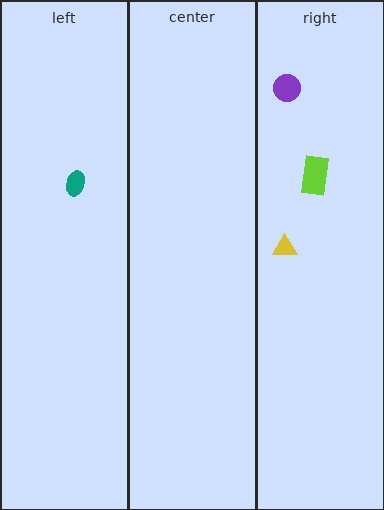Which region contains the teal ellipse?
The left region.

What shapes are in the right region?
The lime rectangle, the purple circle, the yellow triangle.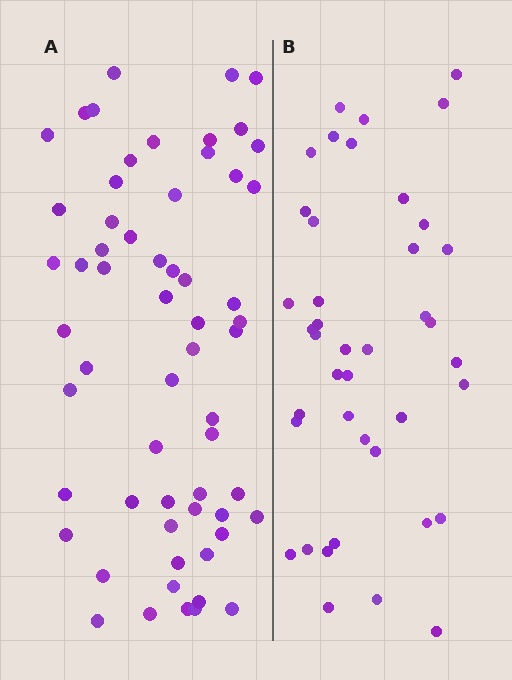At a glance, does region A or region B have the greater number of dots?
Region A (the left region) has more dots.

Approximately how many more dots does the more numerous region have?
Region A has approximately 20 more dots than region B.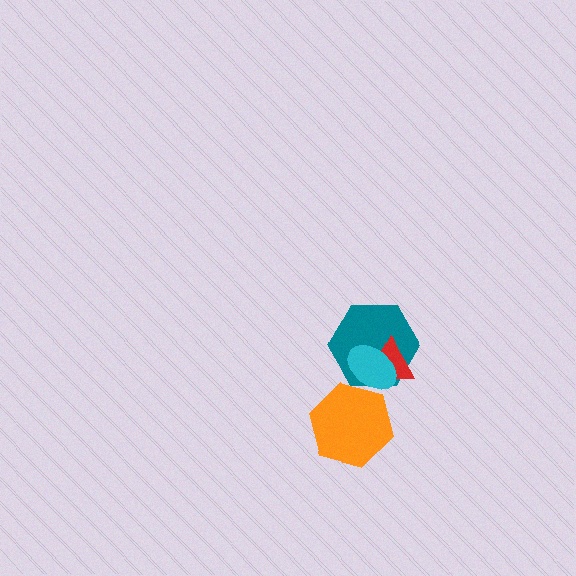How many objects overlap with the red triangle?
2 objects overlap with the red triangle.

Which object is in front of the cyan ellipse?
The orange hexagon is in front of the cyan ellipse.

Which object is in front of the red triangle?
The cyan ellipse is in front of the red triangle.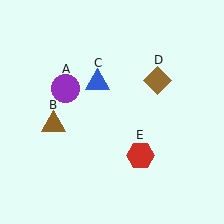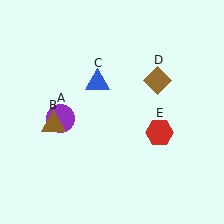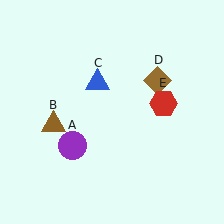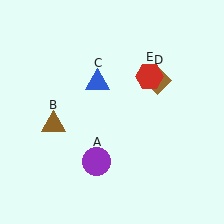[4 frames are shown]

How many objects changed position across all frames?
2 objects changed position: purple circle (object A), red hexagon (object E).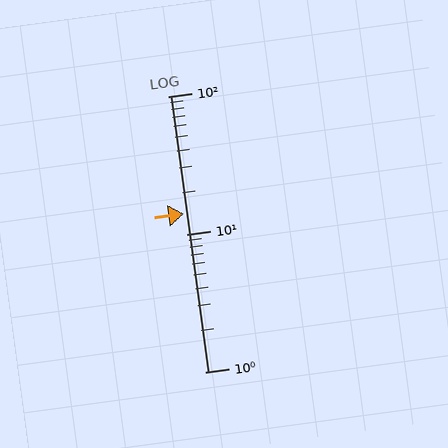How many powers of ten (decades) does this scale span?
The scale spans 2 decades, from 1 to 100.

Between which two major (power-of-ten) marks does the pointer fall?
The pointer is between 10 and 100.